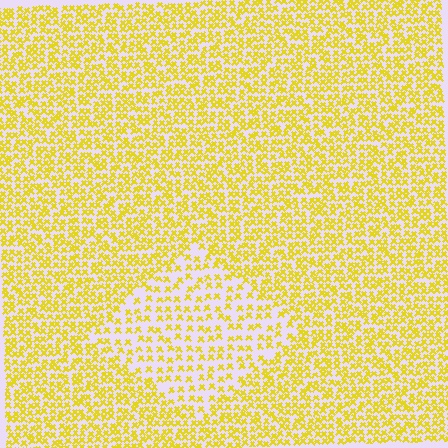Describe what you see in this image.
The image contains small yellow elements arranged at two different densities. A diamond-shaped region is visible where the elements are less densely packed than the surrounding area.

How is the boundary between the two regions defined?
The boundary is defined by a change in element density (approximately 1.9x ratio). All elements are the same color, size, and shape.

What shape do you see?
I see a diamond.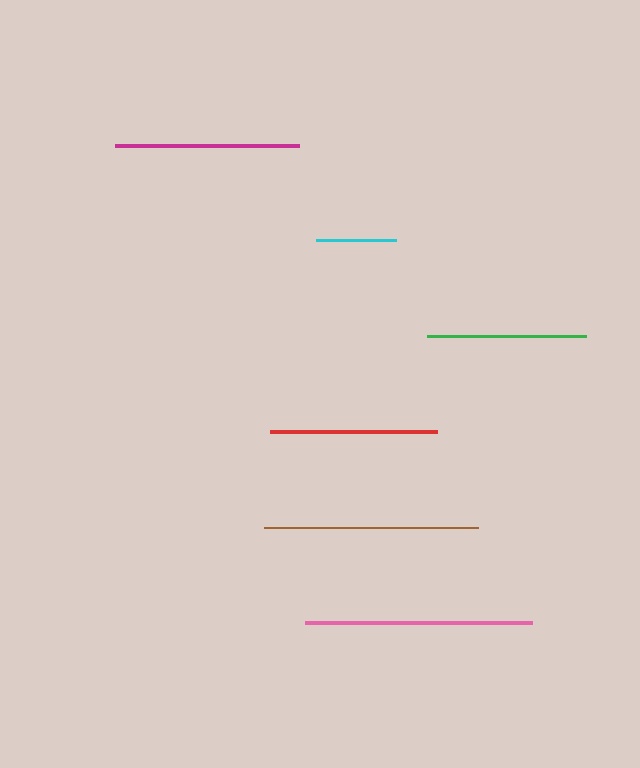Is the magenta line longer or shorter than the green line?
The magenta line is longer than the green line.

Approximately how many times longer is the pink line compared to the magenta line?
The pink line is approximately 1.2 times the length of the magenta line.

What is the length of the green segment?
The green segment is approximately 159 pixels long.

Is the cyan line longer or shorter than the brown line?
The brown line is longer than the cyan line.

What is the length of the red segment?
The red segment is approximately 167 pixels long.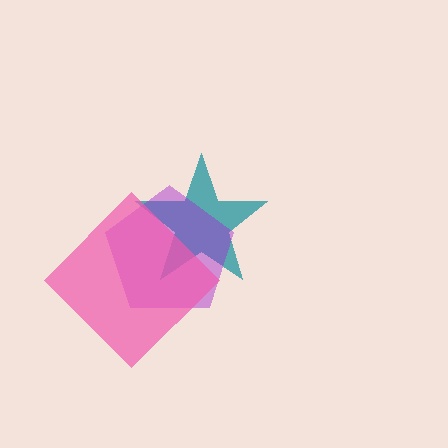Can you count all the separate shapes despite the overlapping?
Yes, there are 3 separate shapes.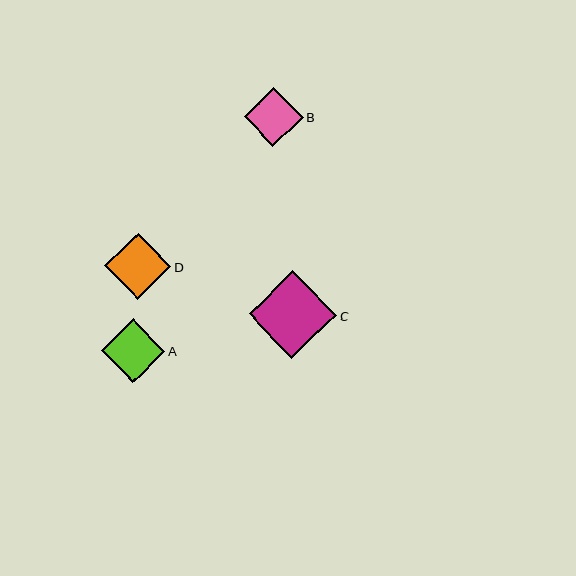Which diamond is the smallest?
Diamond B is the smallest with a size of approximately 59 pixels.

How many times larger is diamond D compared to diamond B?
Diamond D is approximately 1.1 times the size of diamond B.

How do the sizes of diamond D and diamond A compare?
Diamond D and diamond A are approximately the same size.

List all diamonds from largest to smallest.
From largest to smallest: C, D, A, B.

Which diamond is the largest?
Diamond C is the largest with a size of approximately 88 pixels.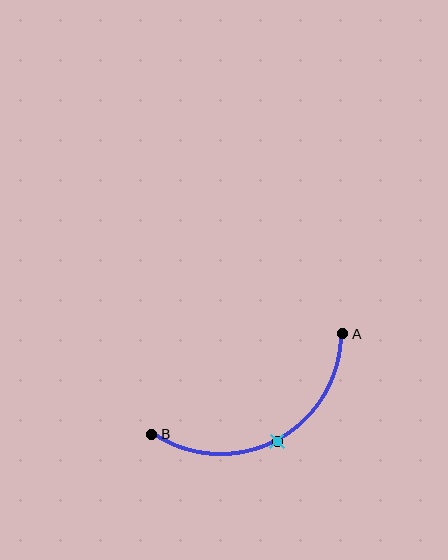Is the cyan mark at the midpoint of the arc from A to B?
Yes. The cyan mark lies on the arc at equal arc-length from both A and B — it is the arc midpoint.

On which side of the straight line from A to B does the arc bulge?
The arc bulges below the straight line connecting A and B.